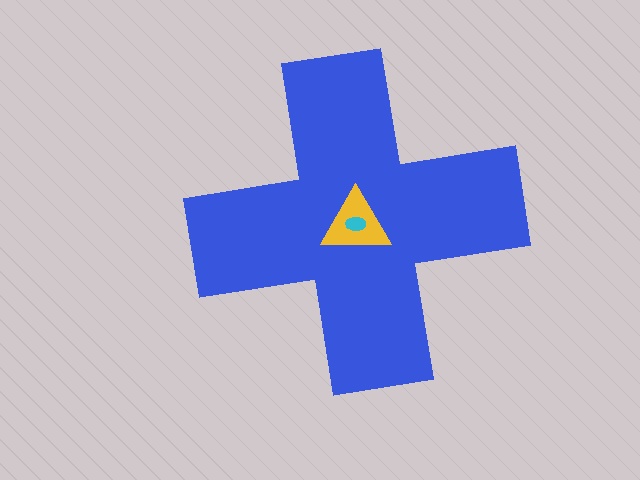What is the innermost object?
The cyan ellipse.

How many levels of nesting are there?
3.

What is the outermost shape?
The blue cross.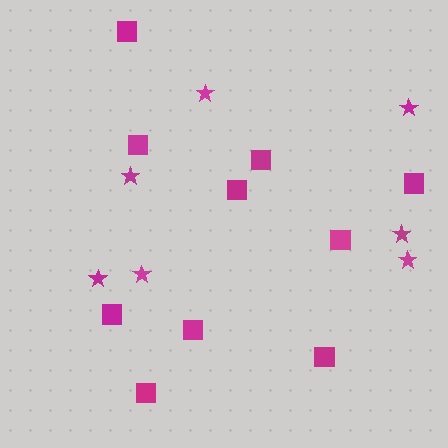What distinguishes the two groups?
There are 2 groups: one group of squares (10) and one group of stars (7).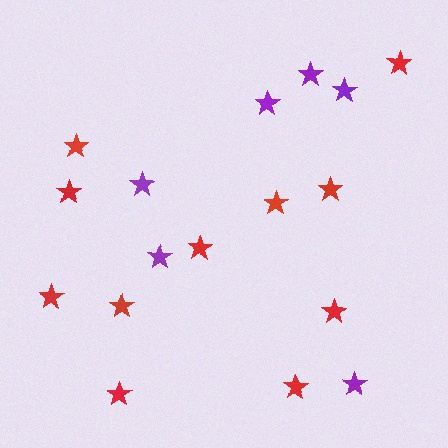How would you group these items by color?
There are 2 groups: one group of red stars (11) and one group of purple stars (6).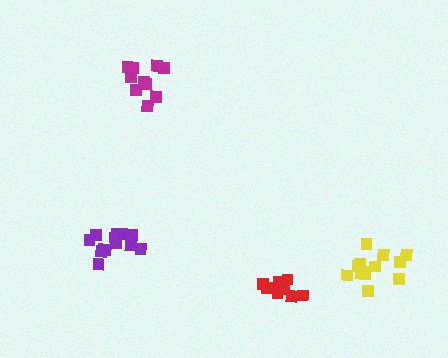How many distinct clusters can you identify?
There are 4 distinct clusters.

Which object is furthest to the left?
The purple cluster is leftmost.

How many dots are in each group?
Group 1: 13 dots, Group 2: 10 dots, Group 3: 8 dots, Group 4: 13 dots (44 total).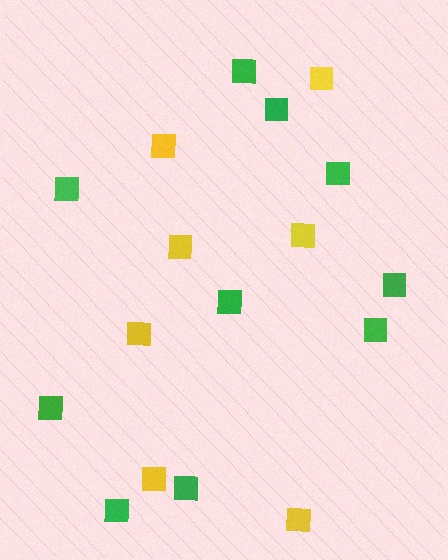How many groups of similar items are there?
There are 2 groups: one group of green squares (10) and one group of yellow squares (7).